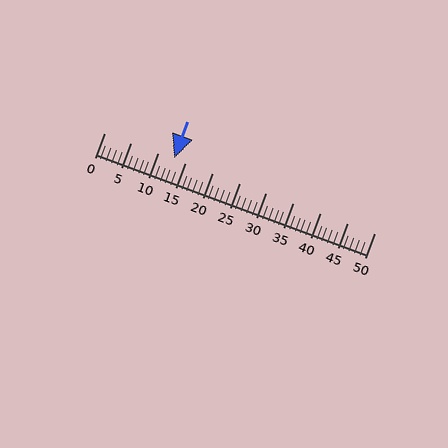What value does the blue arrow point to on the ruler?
The blue arrow points to approximately 13.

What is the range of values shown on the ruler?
The ruler shows values from 0 to 50.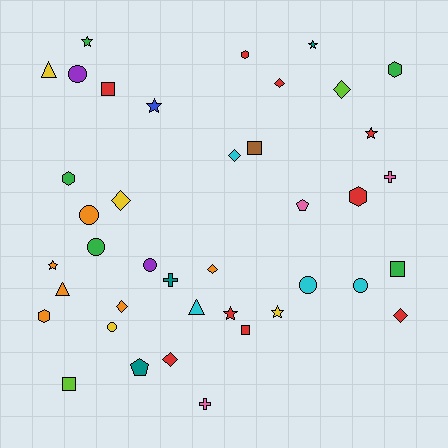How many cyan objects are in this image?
There are 4 cyan objects.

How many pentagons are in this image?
There are 2 pentagons.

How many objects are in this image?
There are 40 objects.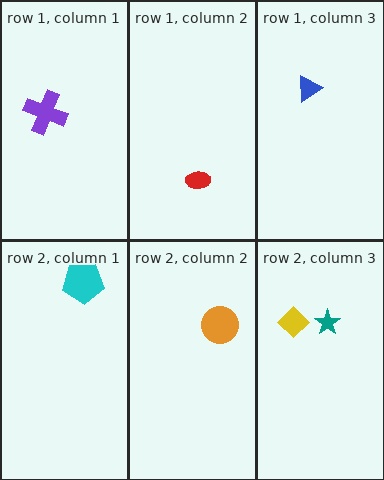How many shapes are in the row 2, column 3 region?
2.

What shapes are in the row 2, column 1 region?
The cyan pentagon.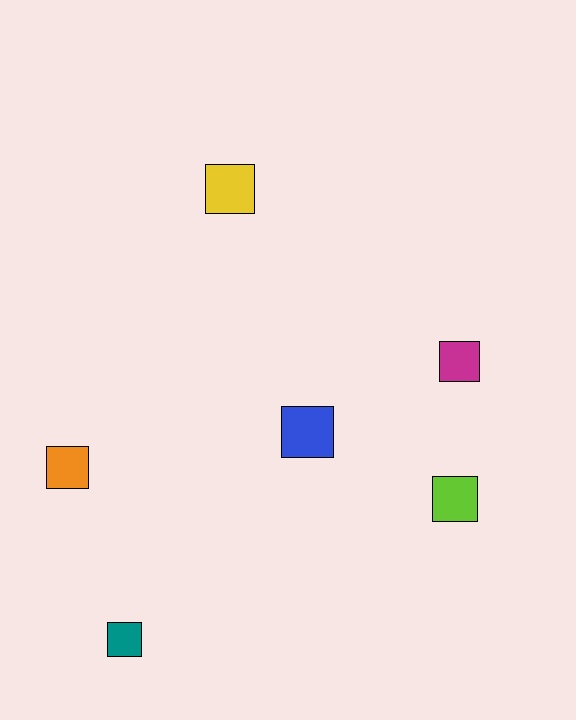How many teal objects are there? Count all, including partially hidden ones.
There is 1 teal object.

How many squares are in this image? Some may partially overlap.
There are 6 squares.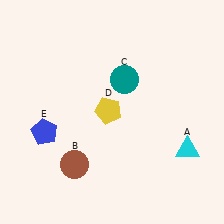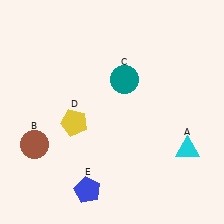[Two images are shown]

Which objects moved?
The objects that moved are: the brown circle (B), the yellow pentagon (D), the blue pentagon (E).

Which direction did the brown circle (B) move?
The brown circle (B) moved left.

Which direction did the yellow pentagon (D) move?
The yellow pentagon (D) moved left.